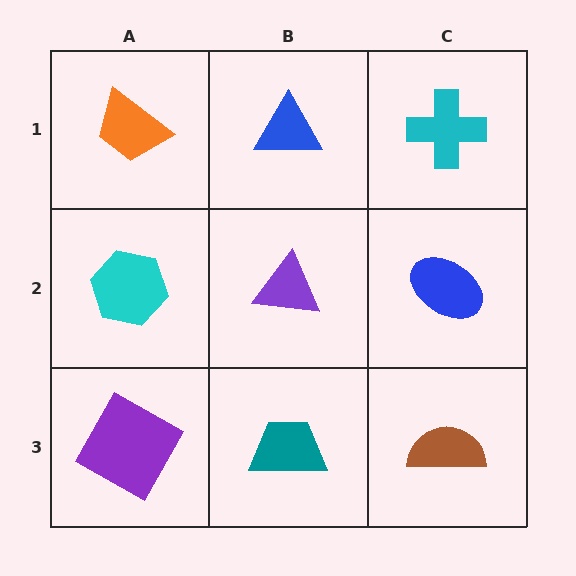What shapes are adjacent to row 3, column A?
A cyan hexagon (row 2, column A), a teal trapezoid (row 3, column B).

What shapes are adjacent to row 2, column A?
An orange trapezoid (row 1, column A), a purple square (row 3, column A), a purple triangle (row 2, column B).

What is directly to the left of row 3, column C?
A teal trapezoid.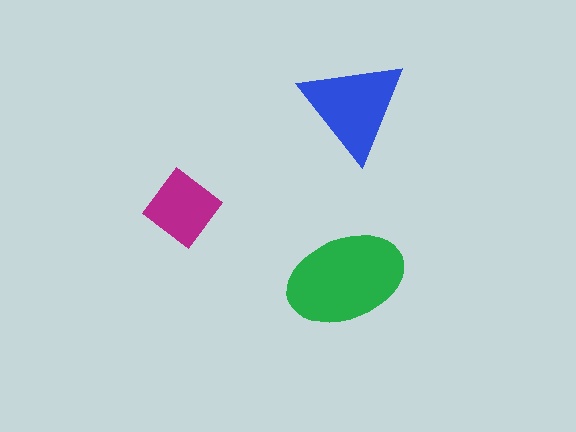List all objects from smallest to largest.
The magenta diamond, the blue triangle, the green ellipse.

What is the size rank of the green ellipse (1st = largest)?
1st.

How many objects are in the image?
There are 3 objects in the image.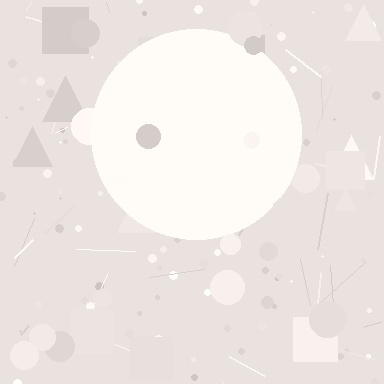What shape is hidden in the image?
A circle is hidden in the image.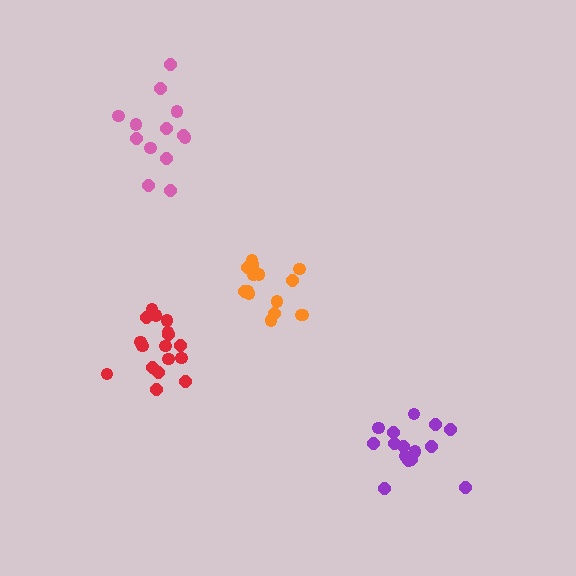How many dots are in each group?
Group 1: 17 dots, Group 2: 16 dots, Group 3: 15 dots, Group 4: 13 dots (61 total).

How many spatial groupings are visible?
There are 4 spatial groupings.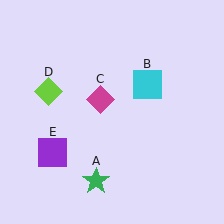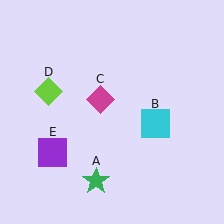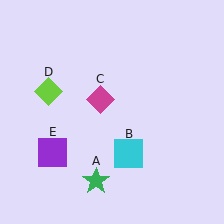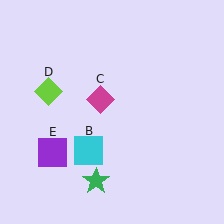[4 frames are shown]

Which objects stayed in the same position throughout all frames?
Green star (object A) and magenta diamond (object C) and lime diamond (object D) and purple square (object E) remained stationary.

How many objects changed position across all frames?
1 object changed position: cyan square (object B).